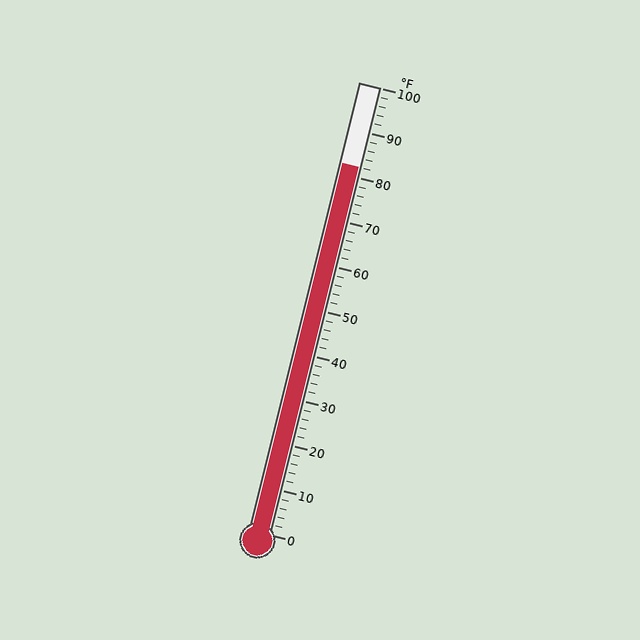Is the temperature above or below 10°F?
The temperature is above 10°F.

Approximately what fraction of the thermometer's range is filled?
The thermometer is filled to approximately 80% of its range.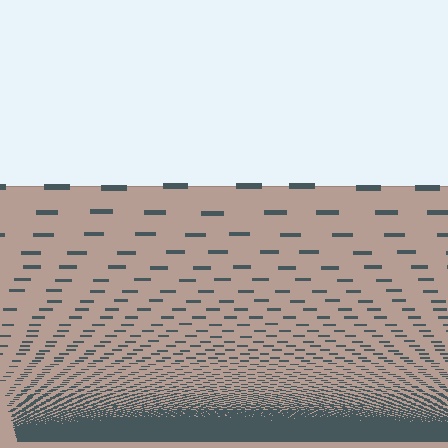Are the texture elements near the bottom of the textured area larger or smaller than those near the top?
Smaller. The gradient is inverted — elements near the bottom are smaller and denser.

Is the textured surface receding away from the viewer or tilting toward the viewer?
The surface appears to tilt toward the viewer. Texture elements get larger and sparser toward the top.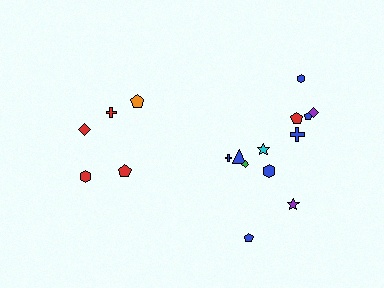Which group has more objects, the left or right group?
The right group.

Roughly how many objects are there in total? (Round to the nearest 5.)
Roughly 15 objects in total.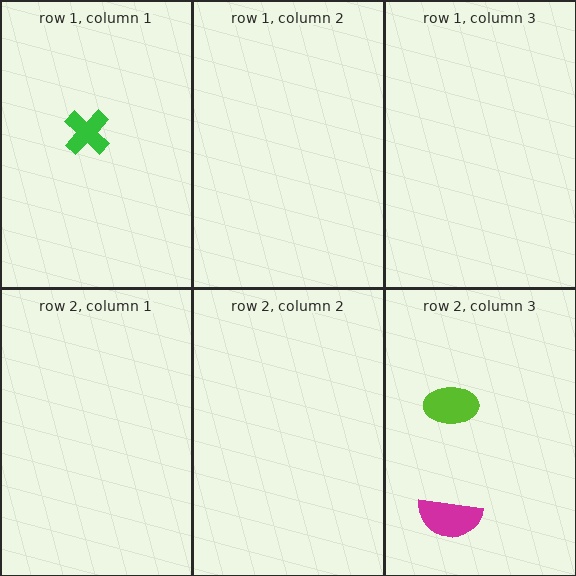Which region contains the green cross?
The row 1, column 1 region.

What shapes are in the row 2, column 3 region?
The magenta semicircle, the lime ellipse.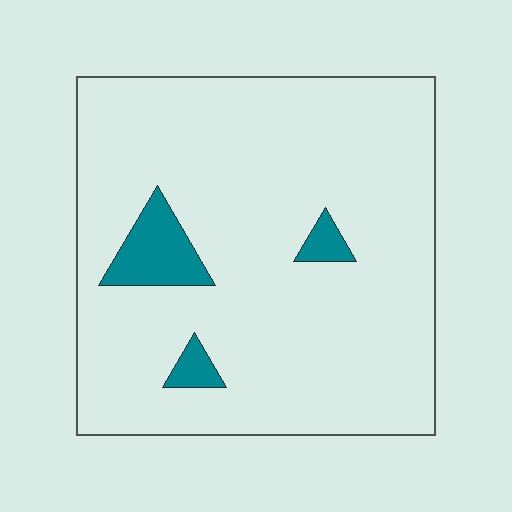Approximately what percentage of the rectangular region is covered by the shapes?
Approximately 5%.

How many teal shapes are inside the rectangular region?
3.